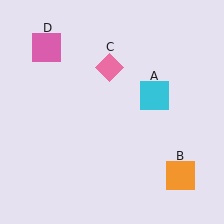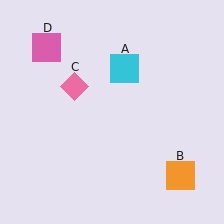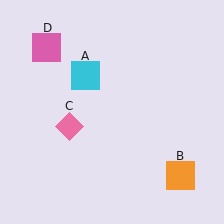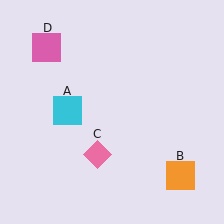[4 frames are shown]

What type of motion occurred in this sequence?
The cyan square (object A), pink diamond (object C) rotated counterclockwise around the center of the scene.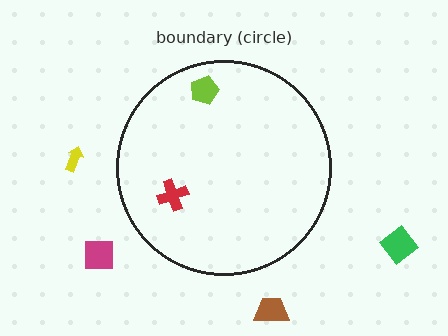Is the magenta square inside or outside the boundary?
Outside.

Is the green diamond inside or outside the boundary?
Outside.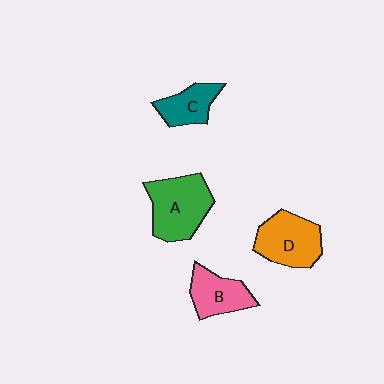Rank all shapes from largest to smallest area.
From largest to smallest: A (green), D (orange), B (pink), C (teal).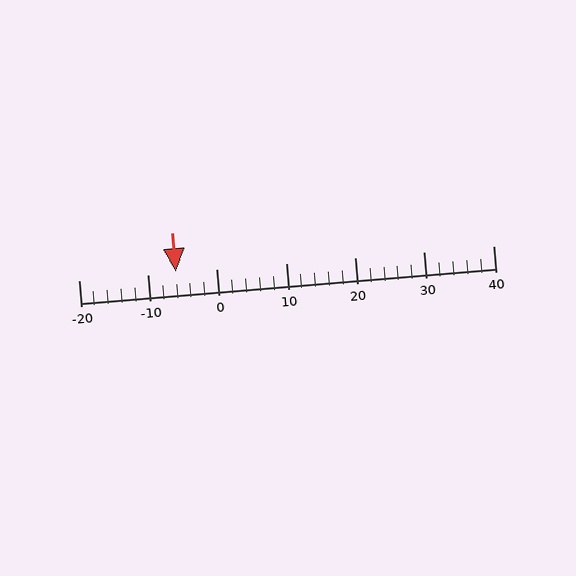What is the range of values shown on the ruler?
The ruler shows values from -20 to 40.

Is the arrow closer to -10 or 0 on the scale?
The arrow is closer to -10.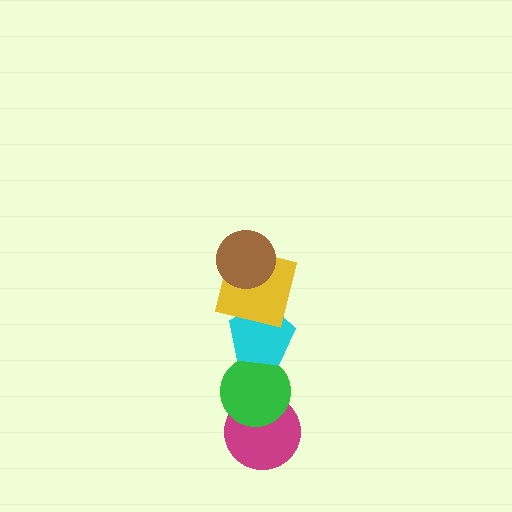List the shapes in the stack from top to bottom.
From top to bottom: the brown circle, the yellow square, the cyan pentagon, the green circle, the magenta circle.